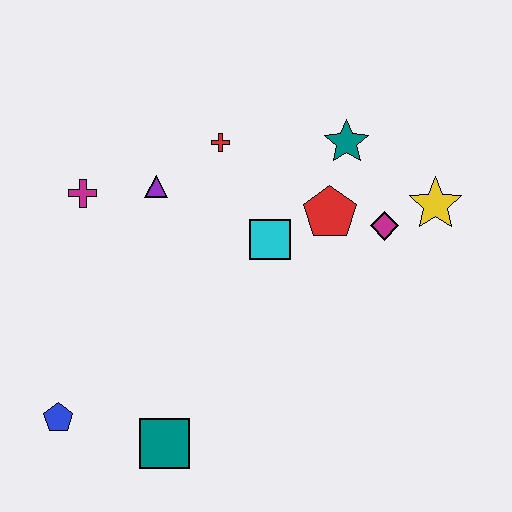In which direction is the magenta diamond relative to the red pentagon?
The magenta diamond is to the right of the red pentagon.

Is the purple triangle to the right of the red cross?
No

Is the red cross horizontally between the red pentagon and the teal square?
Yes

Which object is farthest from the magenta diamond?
The blue pentagon is farthest from the magenta diamond.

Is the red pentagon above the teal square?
Yes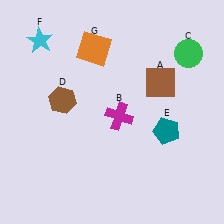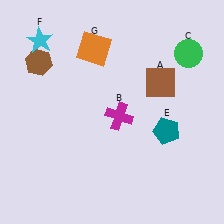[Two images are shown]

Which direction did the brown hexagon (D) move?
The brown hexagon (D) moved up.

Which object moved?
The brown hexagon (D) moved up.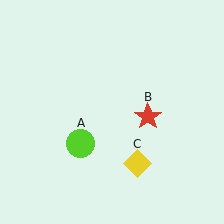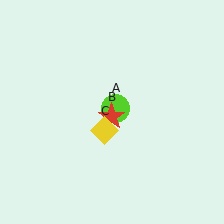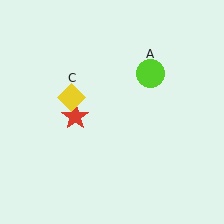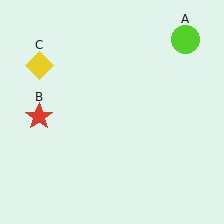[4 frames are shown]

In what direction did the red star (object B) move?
The red star (object B) moved left.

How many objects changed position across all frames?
3 objects changed position: lime circle (object A), red star (object B), yellow diamond (object C).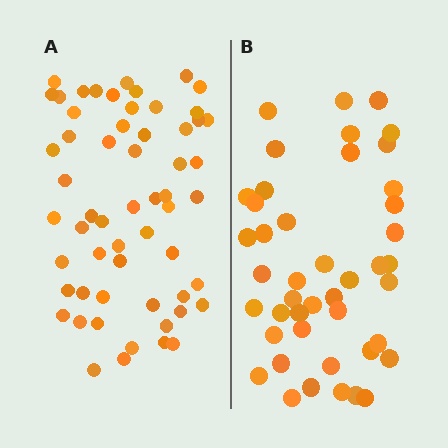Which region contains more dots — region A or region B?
Region A (the left region) has more dots.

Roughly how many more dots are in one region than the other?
Region A has approximately 15 more dots than region B.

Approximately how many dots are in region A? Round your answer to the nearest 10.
About 60 dots. (The exact count is 58, which rounds to 60.)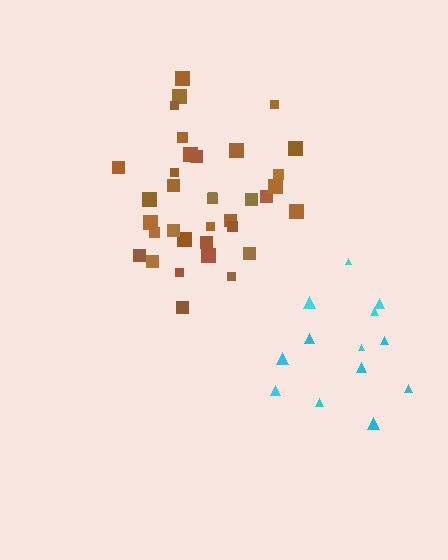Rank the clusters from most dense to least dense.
brown, cyan.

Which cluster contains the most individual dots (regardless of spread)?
Brown (35).